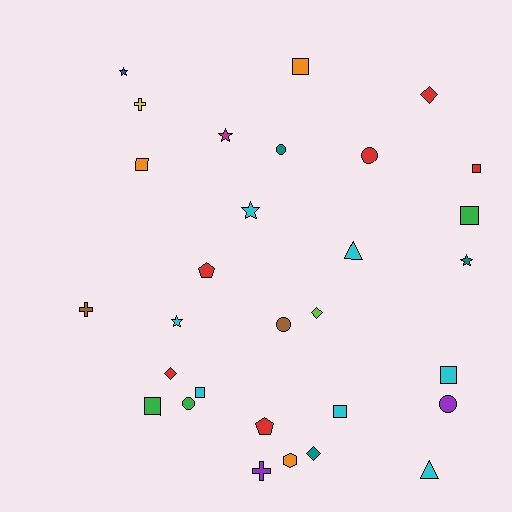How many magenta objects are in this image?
There is 1 magenta object.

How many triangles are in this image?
There are 2 triangles.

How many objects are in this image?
There are 30 objects.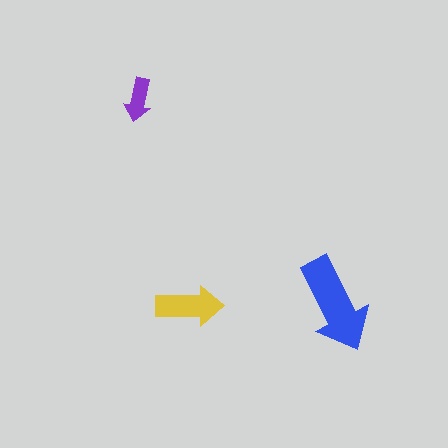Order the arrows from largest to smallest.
the blue one, the yellow one, the purple one.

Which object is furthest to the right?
The blue arrow is rightmost.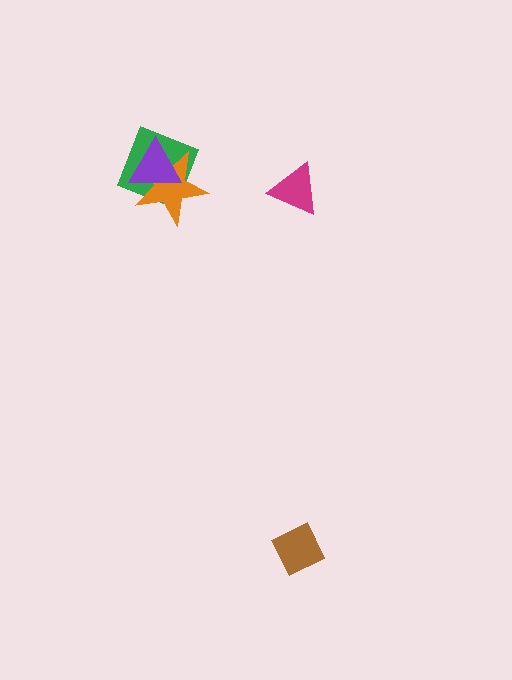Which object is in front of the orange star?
The purple triangle is in front of the orange star.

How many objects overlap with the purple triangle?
2 objects overlap with the purple triangle.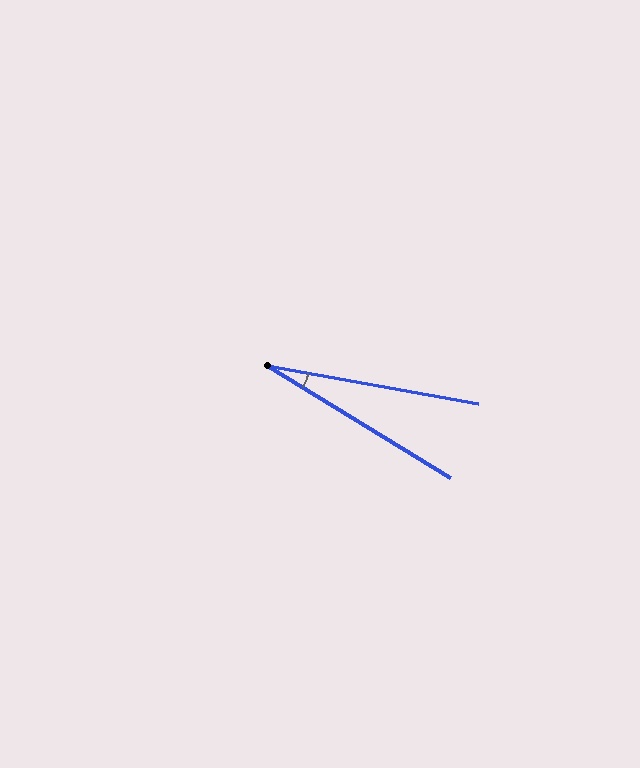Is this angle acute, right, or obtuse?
It is acute.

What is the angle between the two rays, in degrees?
Approximately 21 degrees.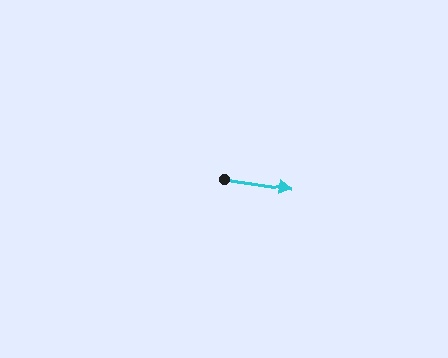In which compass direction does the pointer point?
East.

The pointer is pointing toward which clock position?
Roughly 3 o'clock.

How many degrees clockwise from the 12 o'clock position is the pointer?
Approximately 98 degrees.